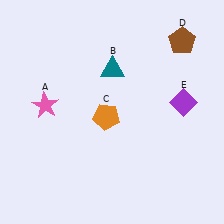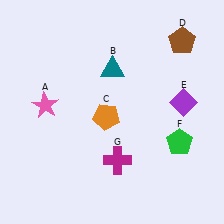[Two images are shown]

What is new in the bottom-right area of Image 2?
A magenta cross (G) was added in the bottom-right area of Image 2.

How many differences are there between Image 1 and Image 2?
There are 2 differences between the two images.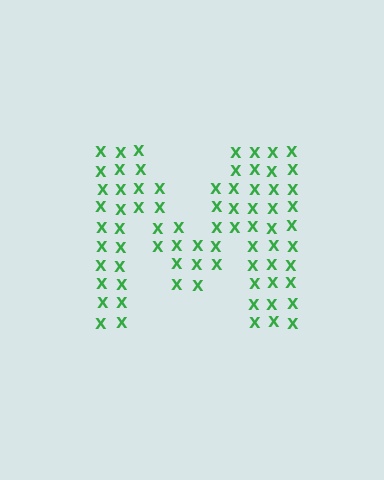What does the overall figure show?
The overall figure shows the letter M.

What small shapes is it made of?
It is made of small letter X's.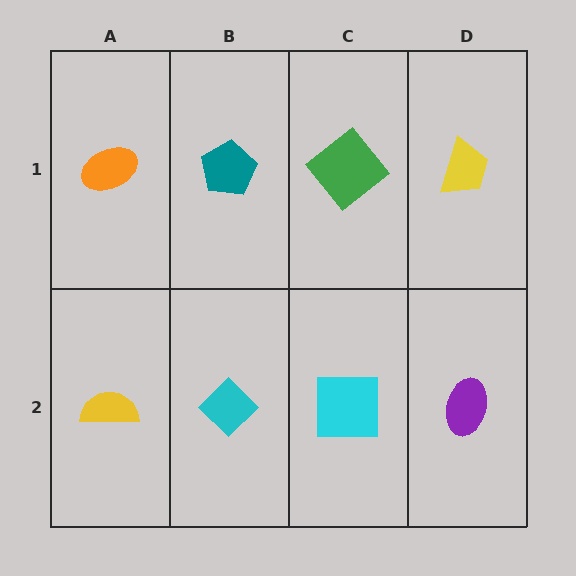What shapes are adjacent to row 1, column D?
A purple ellipse (row 2, column D), a green diamond (row 1, column C).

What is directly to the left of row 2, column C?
A cyan diamond.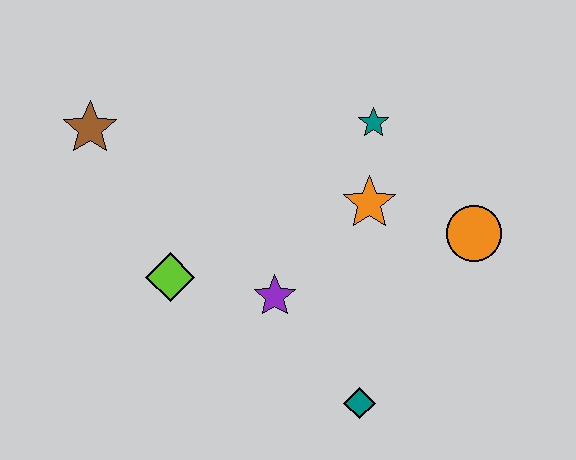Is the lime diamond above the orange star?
No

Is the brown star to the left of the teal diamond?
Yes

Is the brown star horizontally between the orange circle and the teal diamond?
No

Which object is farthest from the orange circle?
The brown star is farthest from the orange circle.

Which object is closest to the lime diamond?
The purple star is closest to the lime diamond.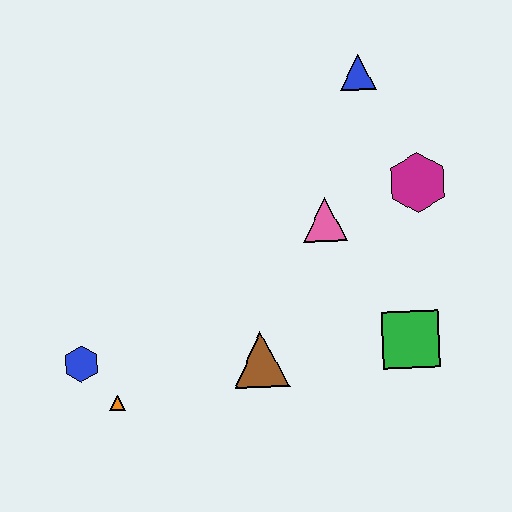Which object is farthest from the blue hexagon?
The blue triangle is farthest from the blue hexagon.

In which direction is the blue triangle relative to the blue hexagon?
The blue triangle is to the right of the blue hexagon.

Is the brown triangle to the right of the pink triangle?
No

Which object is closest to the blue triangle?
The magenta hexagon is closest to the blue triangle.